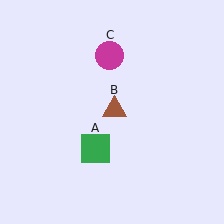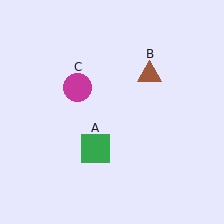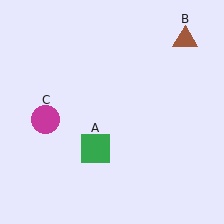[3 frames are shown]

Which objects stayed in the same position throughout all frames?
Green square (object A) remained stationary.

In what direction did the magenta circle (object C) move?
The magenta circle (object C) moved down and to the left.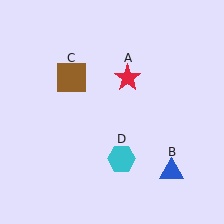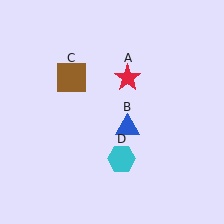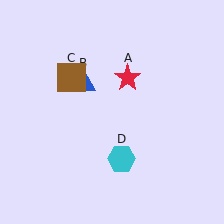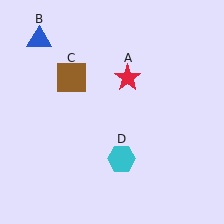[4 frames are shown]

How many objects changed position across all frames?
1 object changed position: blue triangle (object B).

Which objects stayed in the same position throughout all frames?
Red star (object A) and brown square (object C) and cyan hexagon (object D) remained stationary.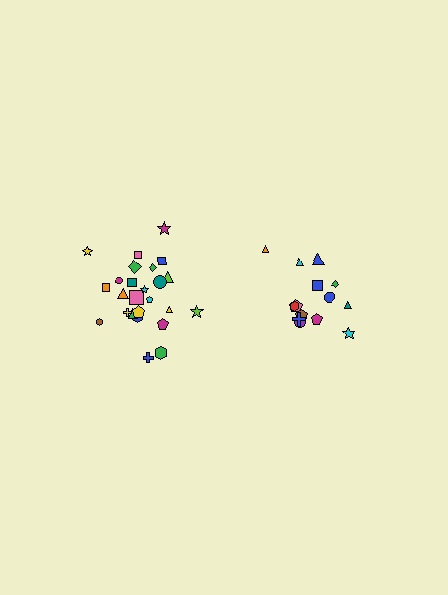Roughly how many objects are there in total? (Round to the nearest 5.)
Roughly 40 objects in total.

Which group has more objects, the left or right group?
The left group.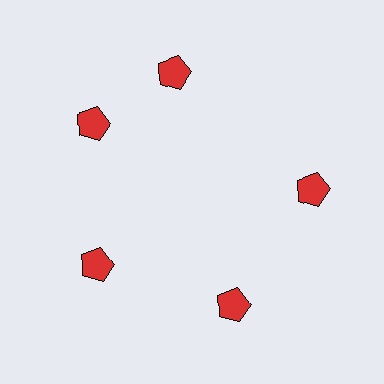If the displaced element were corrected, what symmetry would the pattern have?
It would have 5-fold rotational symmetry — the pattern would map onto itself every 72 degrees.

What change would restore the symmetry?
The symmetry would be restored by rotating it back into even spacing with its neighbors so that all 5 pentagons sit at equal angles and equal distance from the center.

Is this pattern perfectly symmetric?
No. The 5 red pentagons are arranged in a ring, but one element near the 1 o'clock position is rotated out of alignment along the ring, breaking the 5-fold rotational symmetry.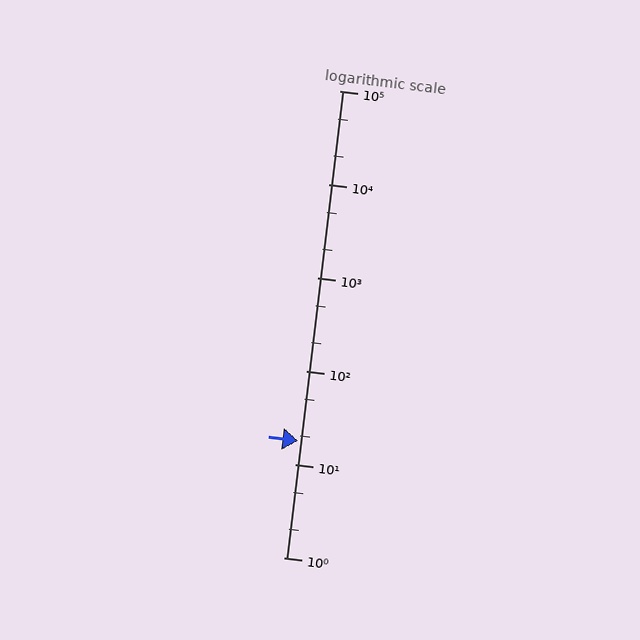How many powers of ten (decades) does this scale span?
The scale spans 5 decades, from 1 to 100000.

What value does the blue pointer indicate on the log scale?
The pointer indicates approximately 18.